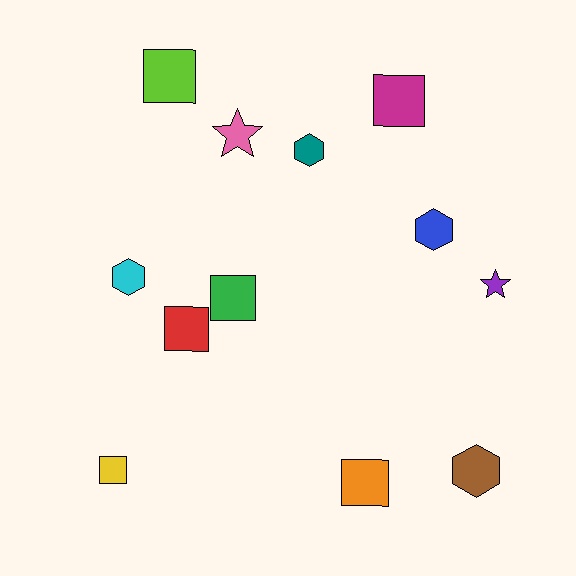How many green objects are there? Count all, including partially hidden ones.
There is 1 green object.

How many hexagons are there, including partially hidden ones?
There are 4 hexagons.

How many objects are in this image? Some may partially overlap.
There are 12 objects.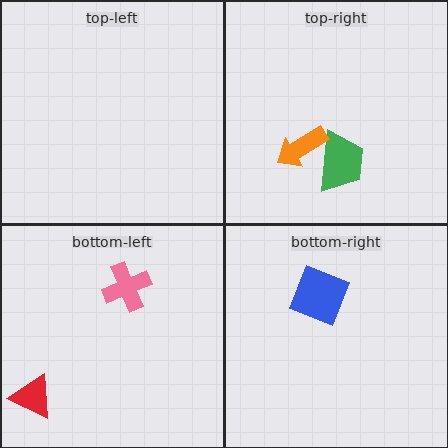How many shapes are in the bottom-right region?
1.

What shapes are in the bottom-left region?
The pink cross, the red triangle.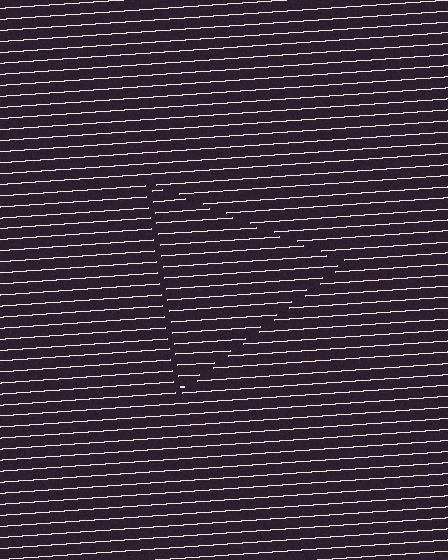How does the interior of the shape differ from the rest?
The interior of the shape contains the same grating, shifted by half a period — the contour is defined by the phase discontinuity where line-ends from the inner and outer gratings abut.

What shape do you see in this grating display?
An illusory triangle. The interior of the shape contains the same grating, shifted by half a period — the contour is defined by the phase discontinuity where line-ends from the inner and outer gratings abut.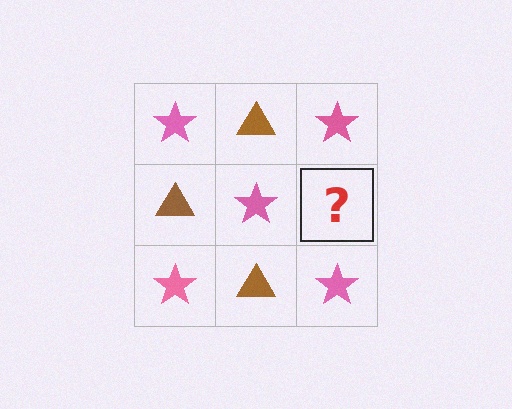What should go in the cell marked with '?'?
The missing cell should contain a brown triangle.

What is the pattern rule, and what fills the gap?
The rule is that it alternates pink star and brown triangle in a checkerboard pattern. The gap should be filled with a brown triangle.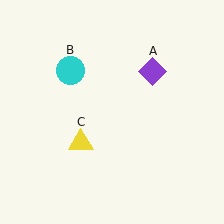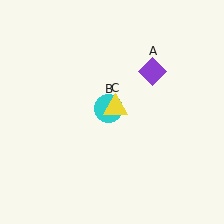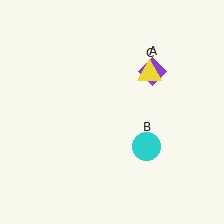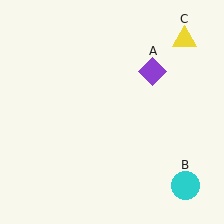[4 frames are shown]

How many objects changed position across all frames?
2 objects changed position: cyan circle (object B), yellow triangle (object C).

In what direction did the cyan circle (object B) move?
The cyan circle (object B) moved down and to the right.